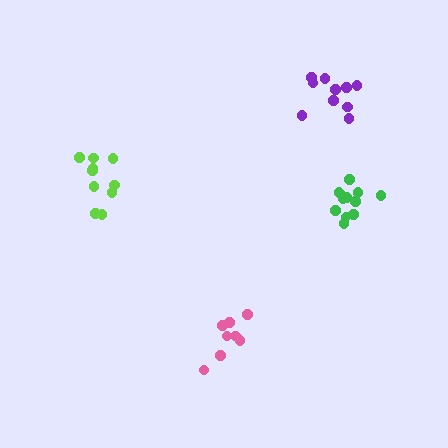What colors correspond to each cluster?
The clusters are colored: lime, pink, green, purple.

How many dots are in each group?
Group 1: 10 dots, Group 2: 9 dots, Group 3: 12 dots, Group 4: 10 dots (41 total).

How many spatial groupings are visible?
There are 4 spatial groupings.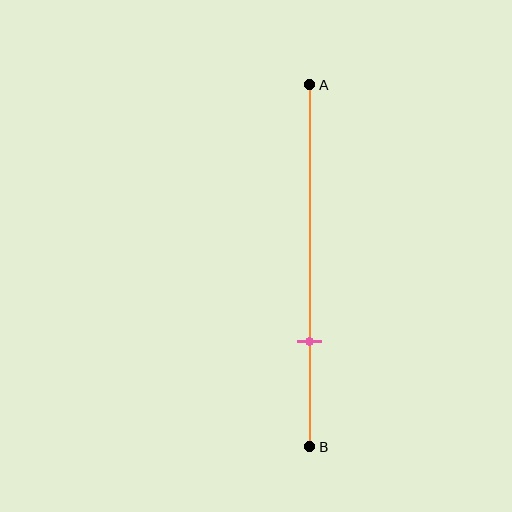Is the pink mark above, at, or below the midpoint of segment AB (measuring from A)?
The pink mark is below the midpoint of segment AB.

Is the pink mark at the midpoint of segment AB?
No, the mark is at about 70% from A, not at the 50% midpoint.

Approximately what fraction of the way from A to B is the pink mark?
The pink mark is approximately 70% of the way from A to B.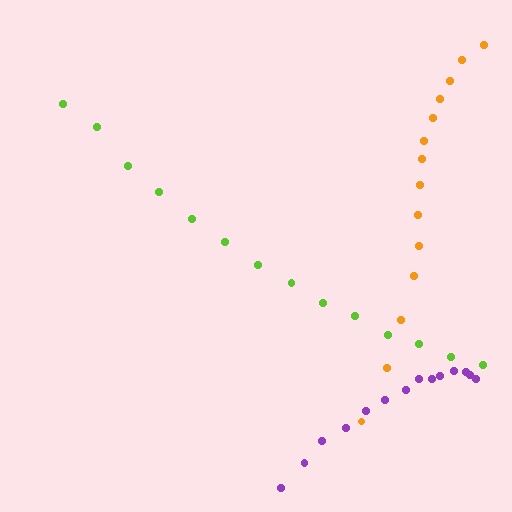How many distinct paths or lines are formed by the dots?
There are 3 distinct paths.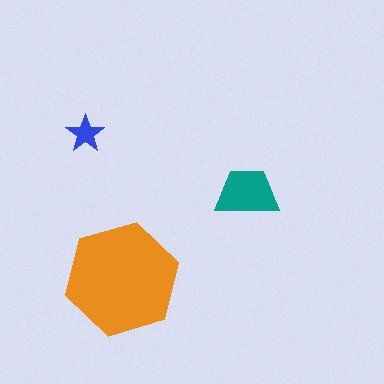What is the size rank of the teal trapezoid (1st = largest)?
2nd.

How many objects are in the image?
There are 3 objects in the image.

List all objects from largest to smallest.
The orange hexagon, the teal trapezoid, the blue star.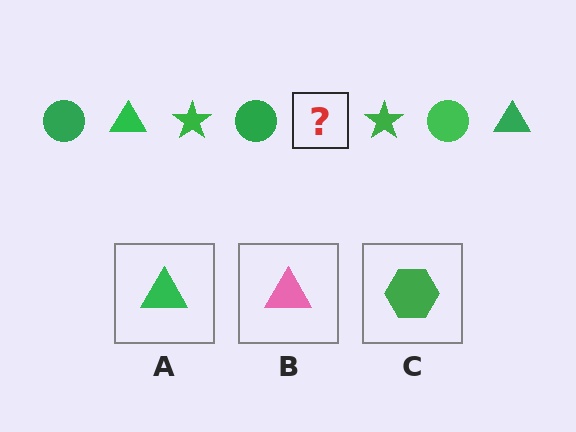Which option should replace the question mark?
Option A.